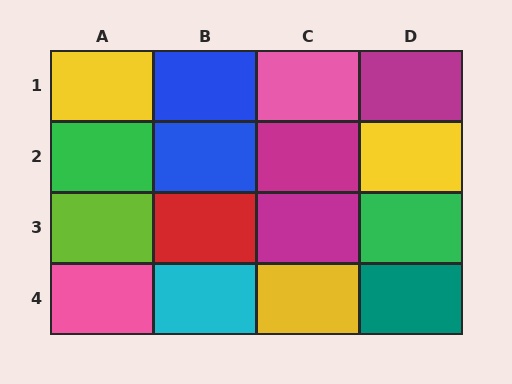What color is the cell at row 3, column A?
Lime.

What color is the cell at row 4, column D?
Teal.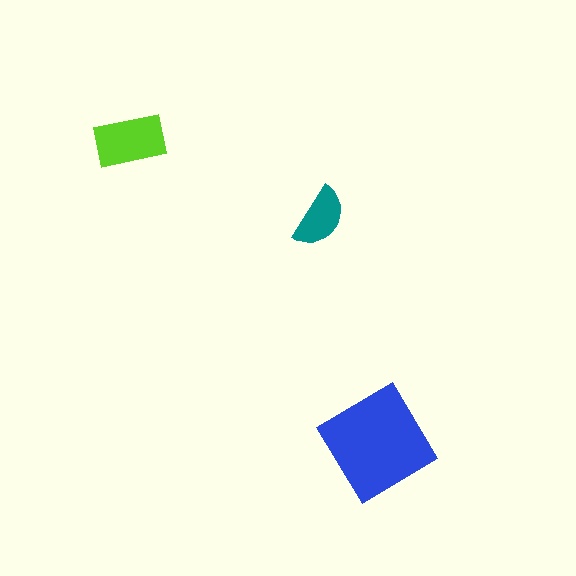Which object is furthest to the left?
The lime rectangle is leftmost.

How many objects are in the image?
There are 3 objects in the image.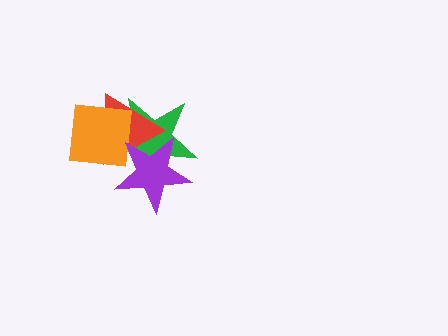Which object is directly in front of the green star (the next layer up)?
The red triangle is directly in front of the green star.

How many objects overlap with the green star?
3 objects overlap with the green star.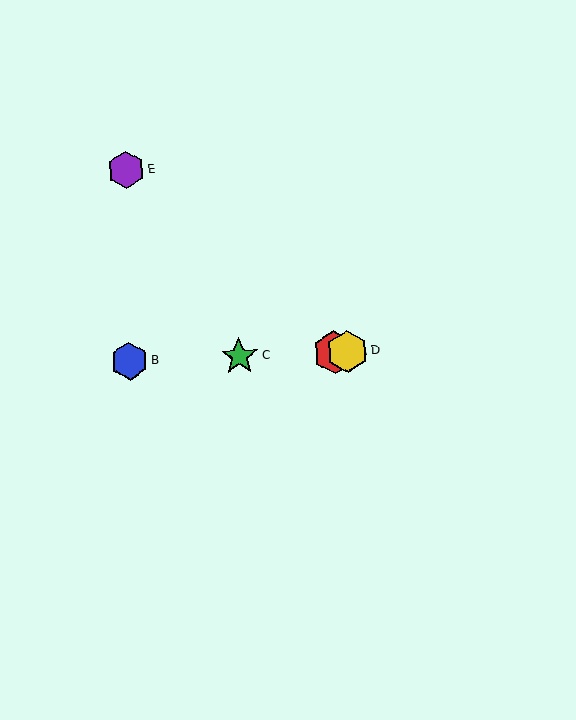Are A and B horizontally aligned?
Yes, both are at y≈352.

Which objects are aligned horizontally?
Objects A, B, C, D are aligned horizontally.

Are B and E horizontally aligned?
No, B is at y≈361 and E is at y≈170.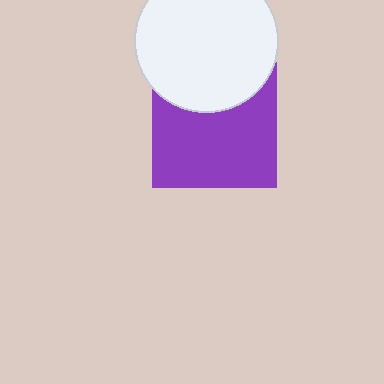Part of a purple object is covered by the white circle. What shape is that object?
It is a square.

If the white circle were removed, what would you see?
You would see the complete purple square.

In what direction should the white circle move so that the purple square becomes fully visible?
The white circle should move up. That is the shortest direction to clear the overlap and leave the purple square fully visible.